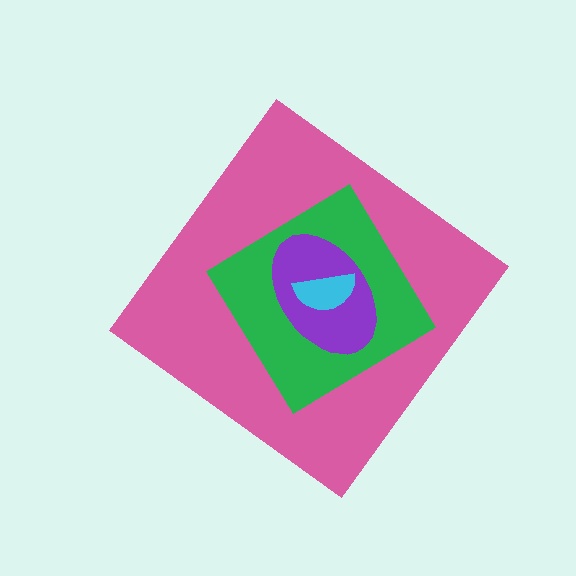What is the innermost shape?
The cyan semicircle.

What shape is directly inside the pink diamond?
The green diamond.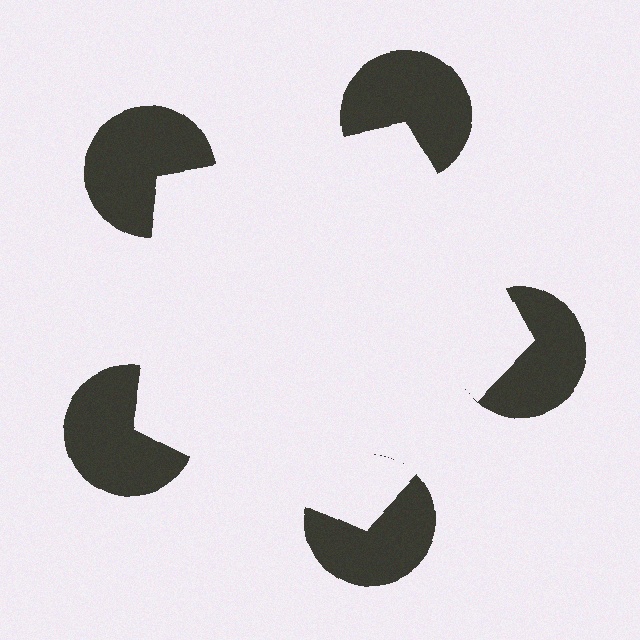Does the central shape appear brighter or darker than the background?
It typically appears slightly brighter than the background, even though no actual brightness change is drawn.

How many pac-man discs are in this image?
There are 5 — one at each vertex of the illusory pentagon.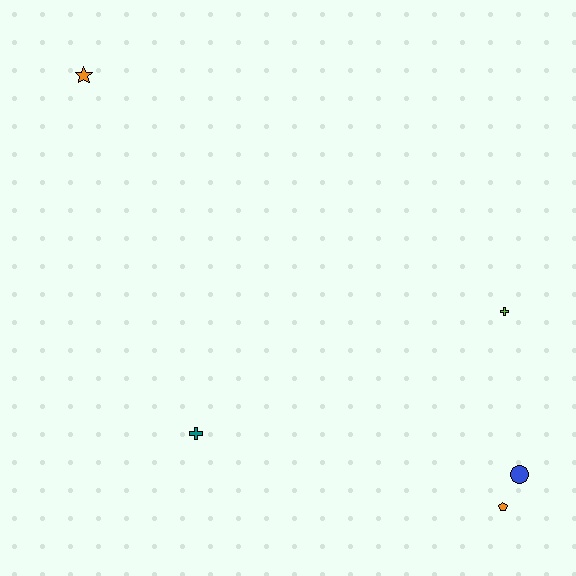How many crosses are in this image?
There are 2 crosses.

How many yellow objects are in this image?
There are no yellow objects.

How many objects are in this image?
There are 5 objects.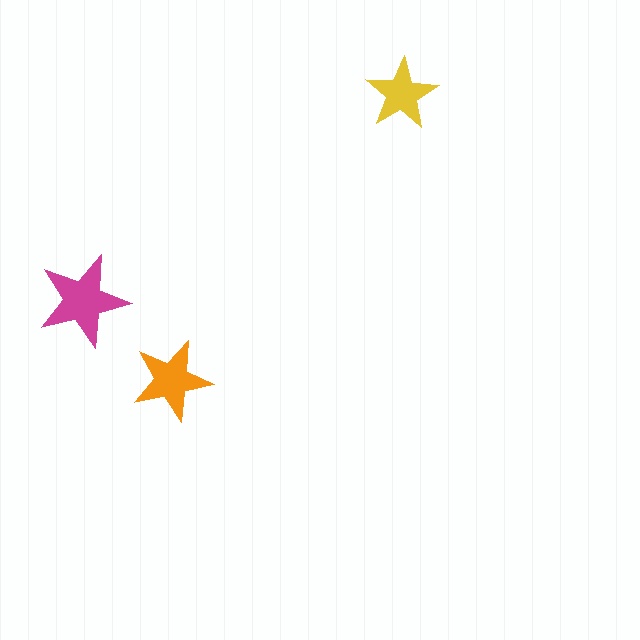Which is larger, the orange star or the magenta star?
The magenta one.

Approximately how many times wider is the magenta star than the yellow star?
About 1.5 times wider.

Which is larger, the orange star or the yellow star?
The orange one.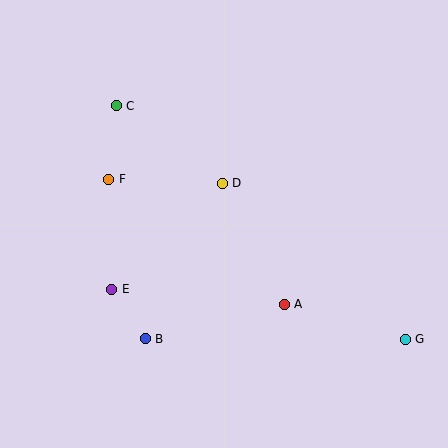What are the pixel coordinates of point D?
Point D is at (222, 183).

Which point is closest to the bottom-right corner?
Point G is closest to the bottom-right corner.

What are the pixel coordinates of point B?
Point B is at (145, 339).